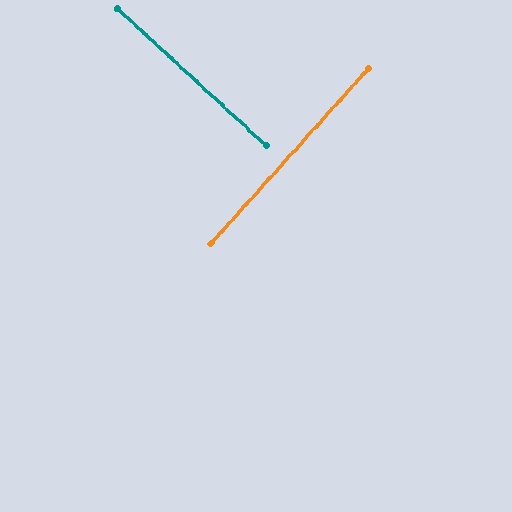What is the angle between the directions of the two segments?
Approximately 89 degrees.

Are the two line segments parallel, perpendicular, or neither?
Perpendicular — they meet at approximately 89°.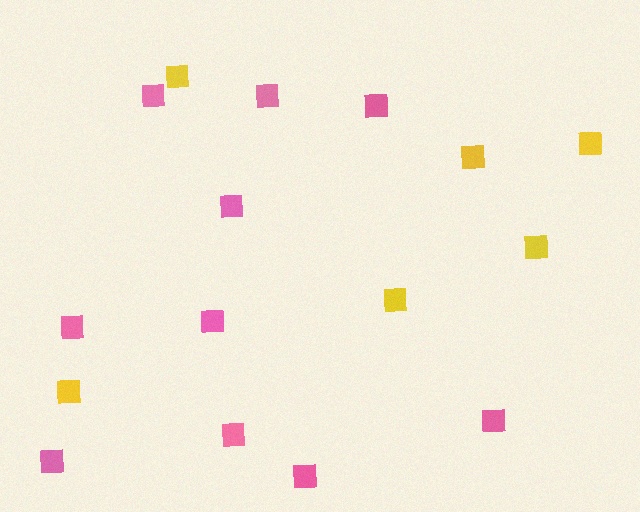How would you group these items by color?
There are 2 groups: one group of yellow squares (6) and one group of pink squares (10).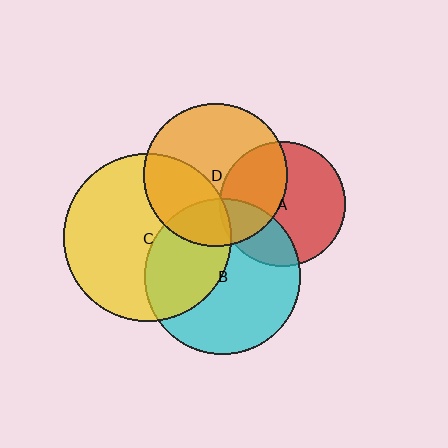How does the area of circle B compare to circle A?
Approximately 1.5 times.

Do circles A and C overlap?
Yes.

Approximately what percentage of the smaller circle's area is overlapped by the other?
Approximately 5%.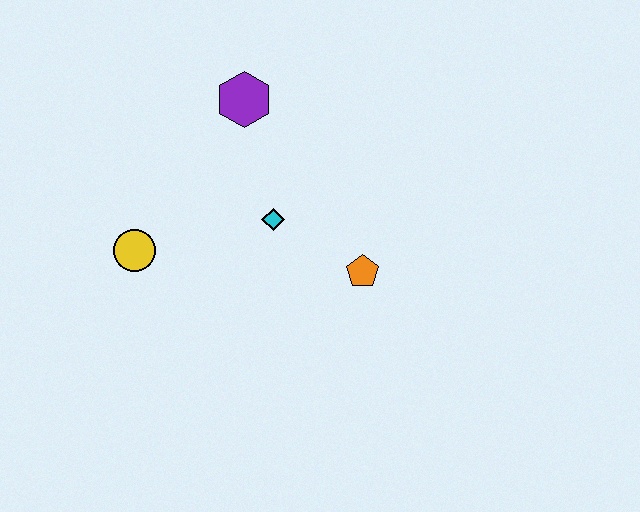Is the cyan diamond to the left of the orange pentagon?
Yes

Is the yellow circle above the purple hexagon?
No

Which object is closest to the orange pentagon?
The cyan diamond is closest to the orange pentagon.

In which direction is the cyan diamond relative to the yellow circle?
The cyan diamond is to the right of the yellow circle.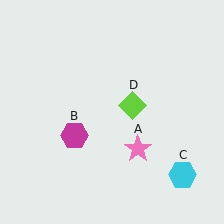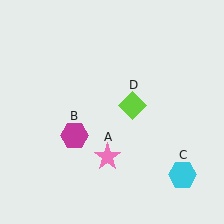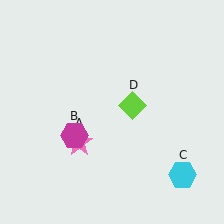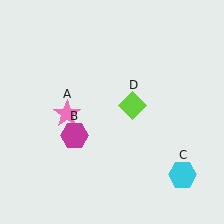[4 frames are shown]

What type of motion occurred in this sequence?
The pink star (object A) rotated clockwise around the center of the scene.